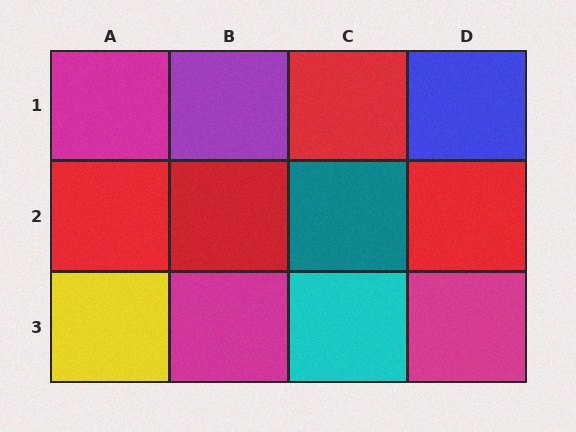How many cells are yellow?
1 cell is yellow.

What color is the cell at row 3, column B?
Magenta.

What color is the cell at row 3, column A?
Yellow.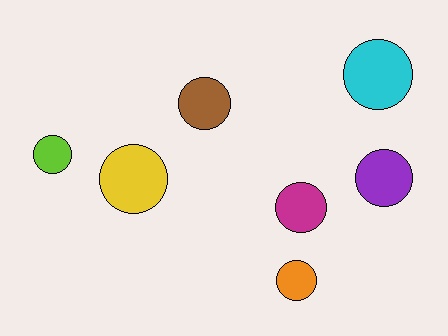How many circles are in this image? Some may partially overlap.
There are 7 circles.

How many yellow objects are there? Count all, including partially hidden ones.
There is 1 yellow object.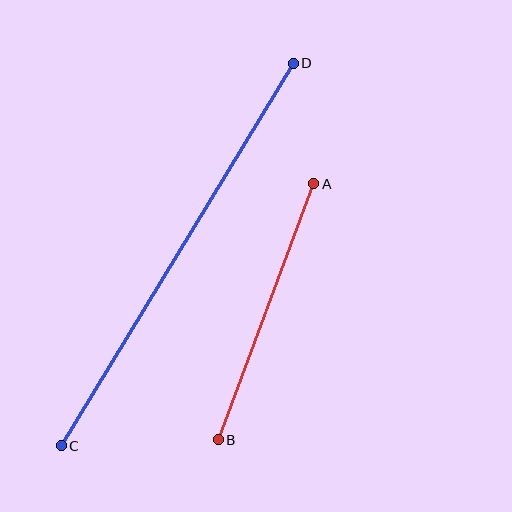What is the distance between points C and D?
The distance is approximately 447 pixels.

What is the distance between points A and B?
The distance is approximately 273 pixels.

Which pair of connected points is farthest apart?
Points C and D are farthest apart.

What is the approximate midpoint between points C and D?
The midpoint is at approximately (177, 254) pixels.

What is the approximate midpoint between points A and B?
The midpoint is at approximately (266, 312) pixels.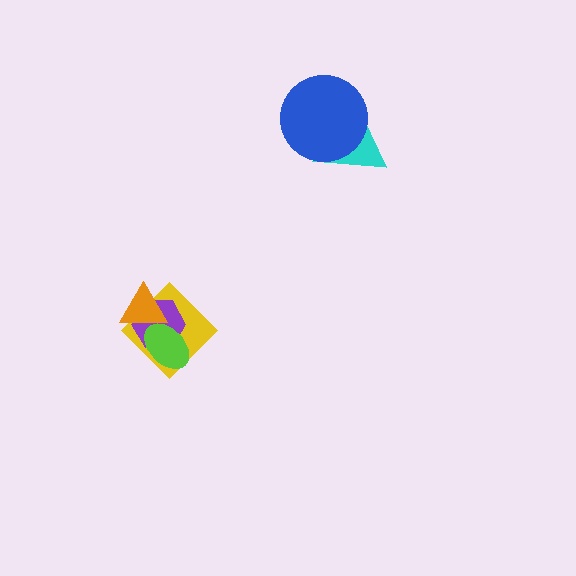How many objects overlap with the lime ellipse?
3 objects overlap with the lime ellipse.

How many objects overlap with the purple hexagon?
3 objects overlap with the purple hexagon.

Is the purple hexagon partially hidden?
Yes, it is partially covered by another shape.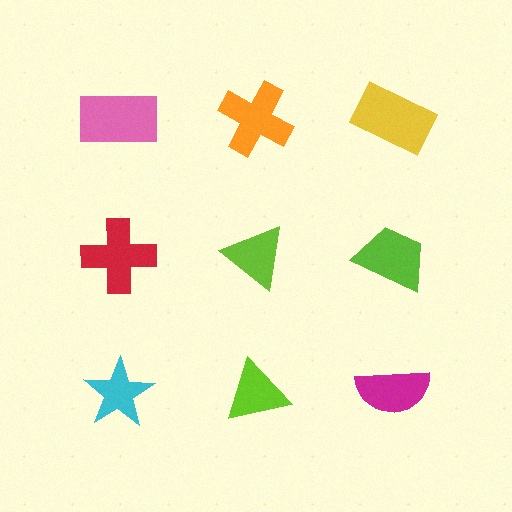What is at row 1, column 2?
An orange cross.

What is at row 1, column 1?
A pink rectangle.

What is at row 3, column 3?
A magenta semicircle.